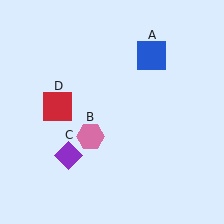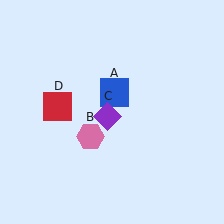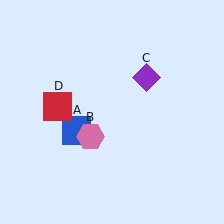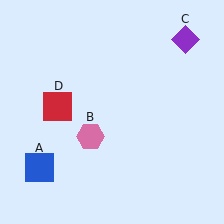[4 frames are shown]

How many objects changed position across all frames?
2 objects changed position: blue square (object A), purple diamond (object C).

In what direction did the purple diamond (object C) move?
The purple diamond (object C) moved up and to the right.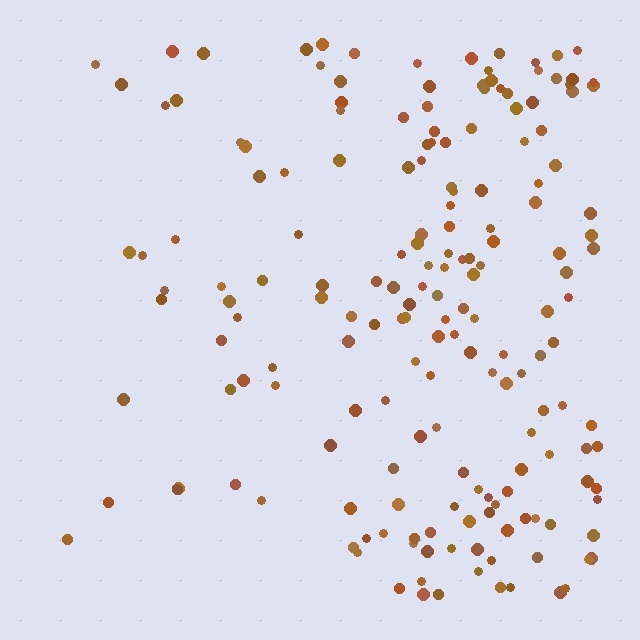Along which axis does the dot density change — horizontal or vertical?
Horizontal.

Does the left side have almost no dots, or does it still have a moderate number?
Still a moderate number, just noticeably fewer than the right.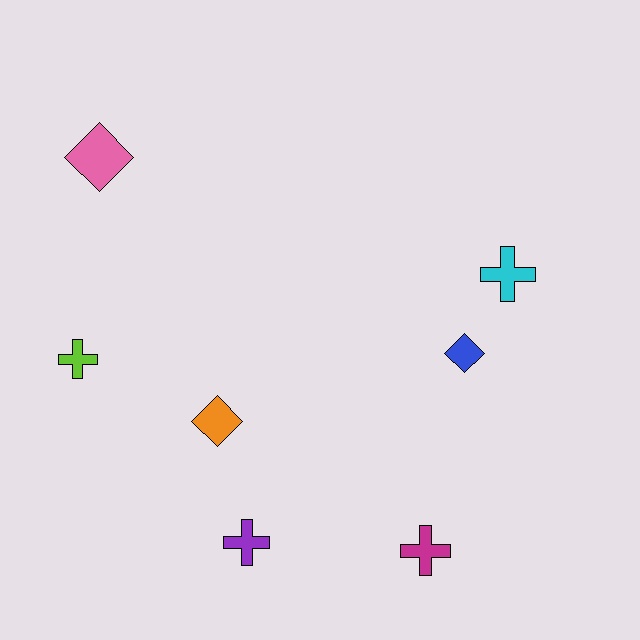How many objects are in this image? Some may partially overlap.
There are 7 objects.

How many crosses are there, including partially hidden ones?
There are 4 crosses.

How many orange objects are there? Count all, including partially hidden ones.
There is 1 orange object.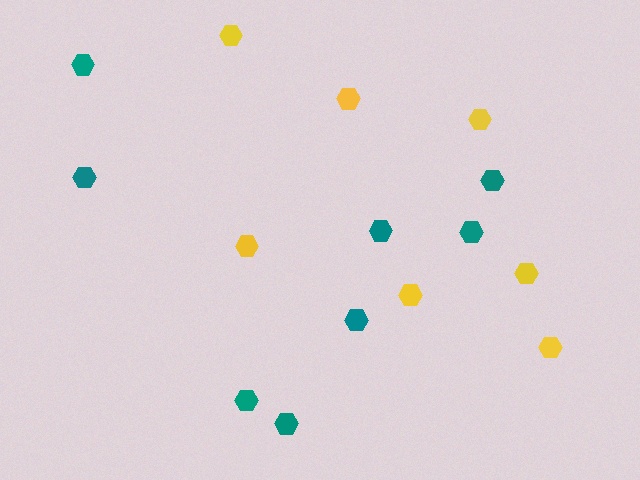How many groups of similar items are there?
There are 2 groups: one group of yellow hexagons (7) and one group of teal hexagons (8).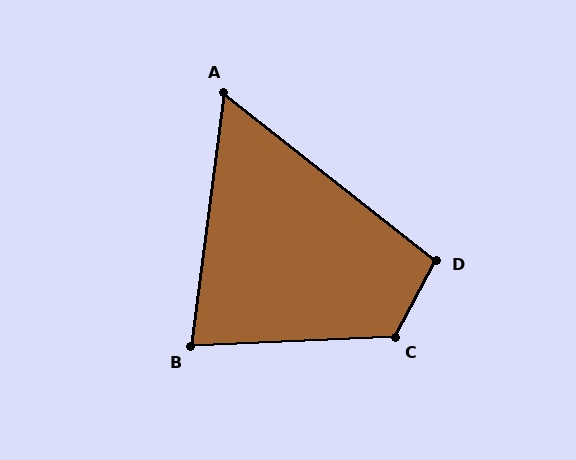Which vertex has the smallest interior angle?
A, at approximately 59 degrees.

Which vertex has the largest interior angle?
C, at approximately 121 degrees.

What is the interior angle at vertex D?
Approximately 100 degrees (obtuse).